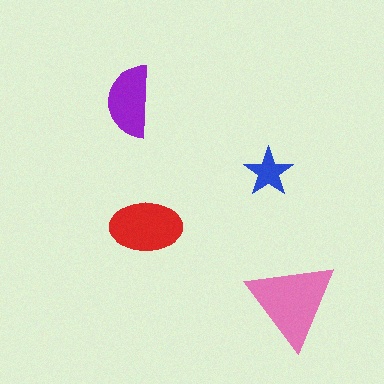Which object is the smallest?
The blue star.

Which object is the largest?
The pink triangle.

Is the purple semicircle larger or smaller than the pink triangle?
Smaller.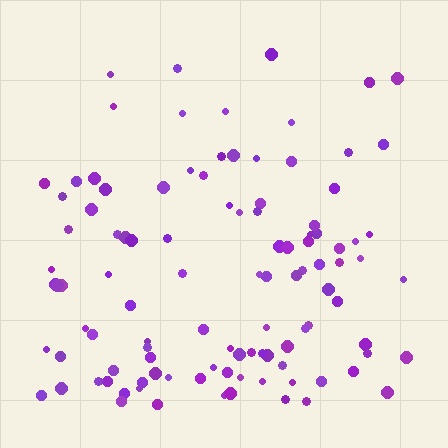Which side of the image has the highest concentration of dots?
The bottom.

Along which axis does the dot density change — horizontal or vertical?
Vertical.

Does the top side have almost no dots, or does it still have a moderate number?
Still a moderate number, just noticeably fewer than the bottom.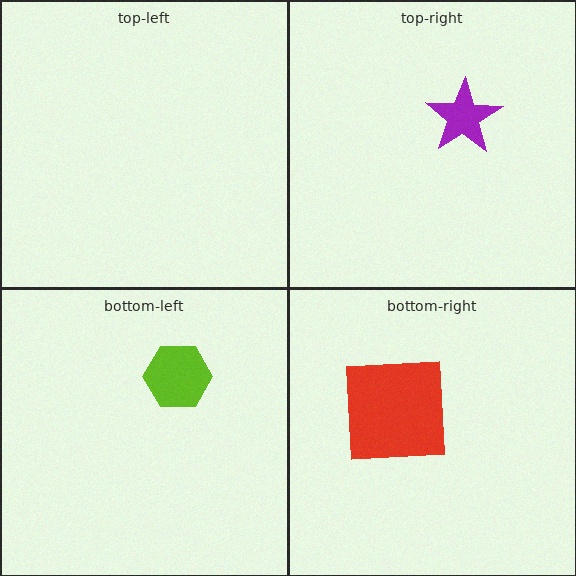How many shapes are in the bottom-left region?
1.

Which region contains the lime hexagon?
The bottom-left region.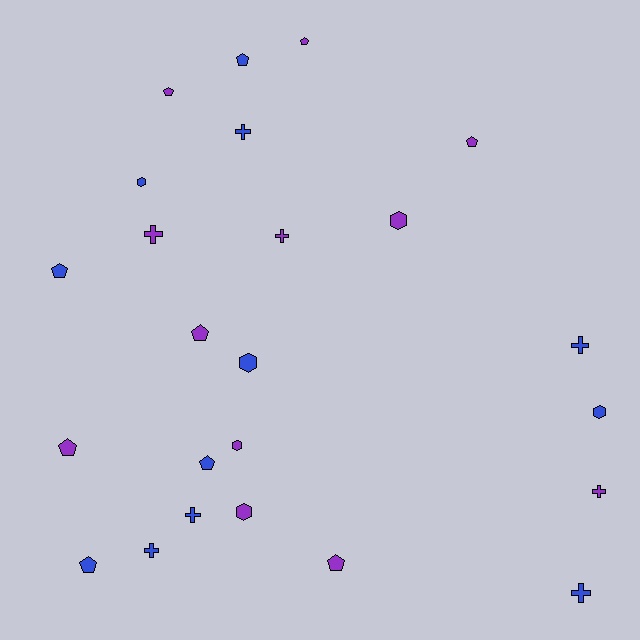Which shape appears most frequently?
Pentagon, with 10 objects.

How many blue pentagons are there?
There are 4 blue pentagons.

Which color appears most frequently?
Purple, with 12 objects.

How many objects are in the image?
There are 24 objects.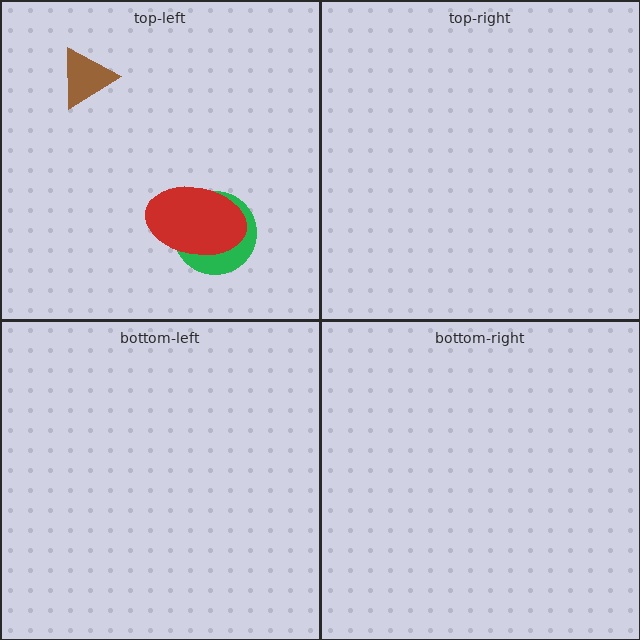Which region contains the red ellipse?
The top-left region.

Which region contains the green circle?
The top-left region.